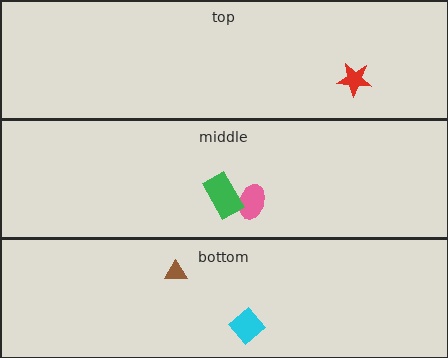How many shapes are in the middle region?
2.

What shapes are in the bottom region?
The brown triangle, the cyan diamond.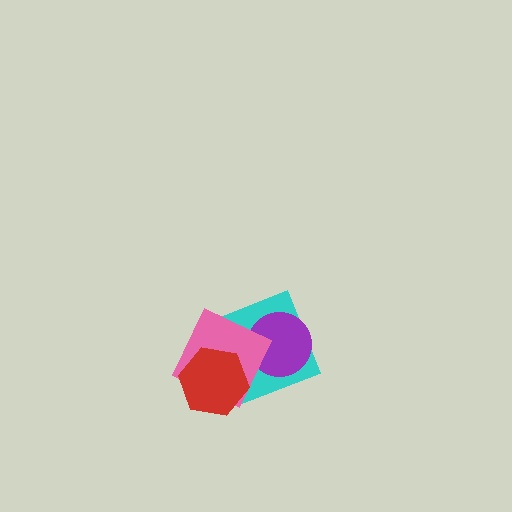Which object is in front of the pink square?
The red hexagon is in front of the pink square.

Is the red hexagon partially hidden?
No, no other shape covers it.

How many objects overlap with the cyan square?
3 objects overlap with the cyan square.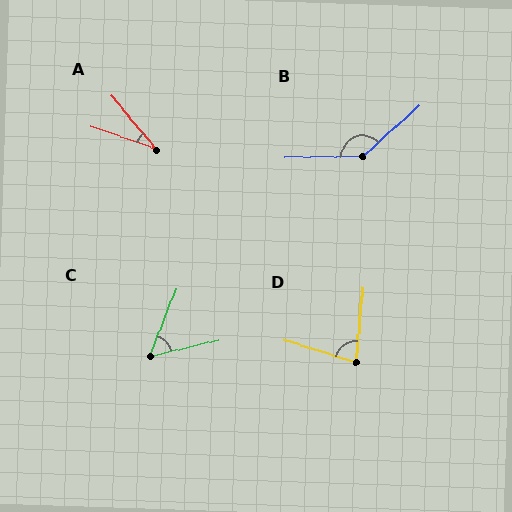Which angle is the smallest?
A, at approximately 30 degrees.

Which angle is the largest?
B, at approximately 139 degrees.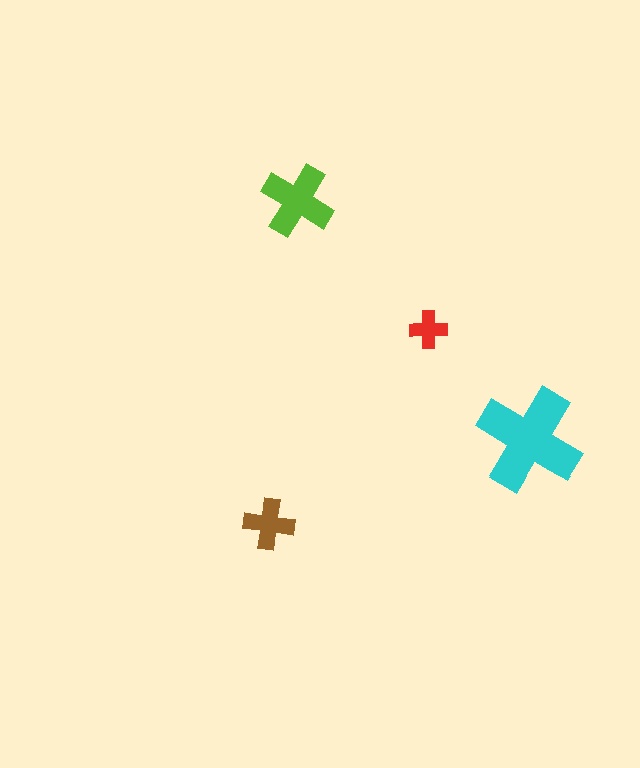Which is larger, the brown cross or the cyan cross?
The cyan one.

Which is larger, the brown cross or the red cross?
The brown one.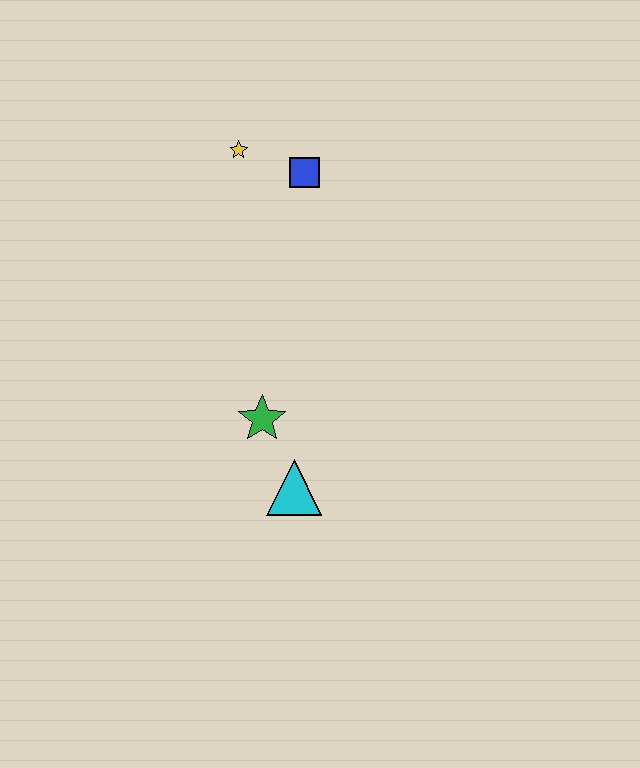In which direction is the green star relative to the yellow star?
The green star is below the yellow star.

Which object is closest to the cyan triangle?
The green star is closest to the cyan triangle.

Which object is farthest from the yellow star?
The cyan triangle is farthest from the yellow star.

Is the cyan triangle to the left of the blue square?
Yes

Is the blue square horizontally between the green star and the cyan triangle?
No